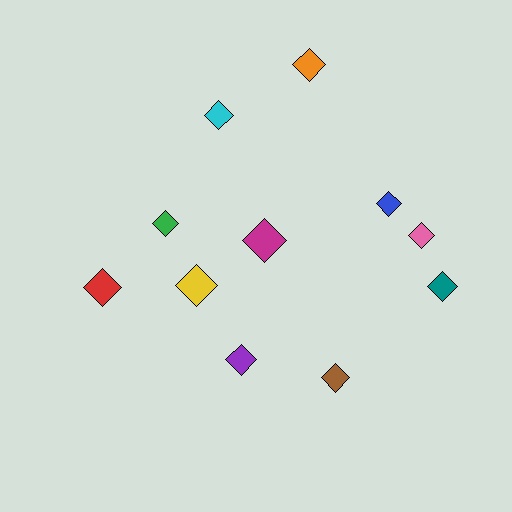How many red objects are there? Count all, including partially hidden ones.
There is 1 red object.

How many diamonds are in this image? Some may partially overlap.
There are 11 diamonds.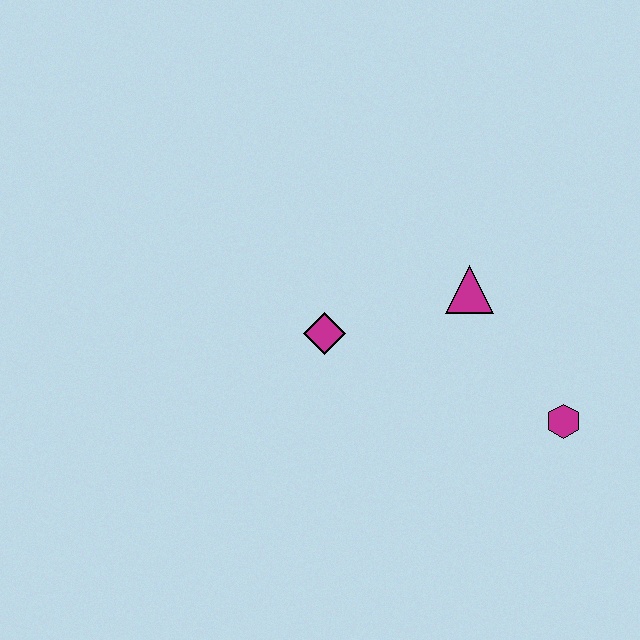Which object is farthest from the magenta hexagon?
The magenta diamond is farthest from the magenta hexagon.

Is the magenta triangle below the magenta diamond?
No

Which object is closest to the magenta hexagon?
The magenta triangle is closest to the magenta hexagon.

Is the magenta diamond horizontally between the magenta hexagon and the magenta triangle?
No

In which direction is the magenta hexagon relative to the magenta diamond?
The magenta hexagon is to the right of the magenta diamond.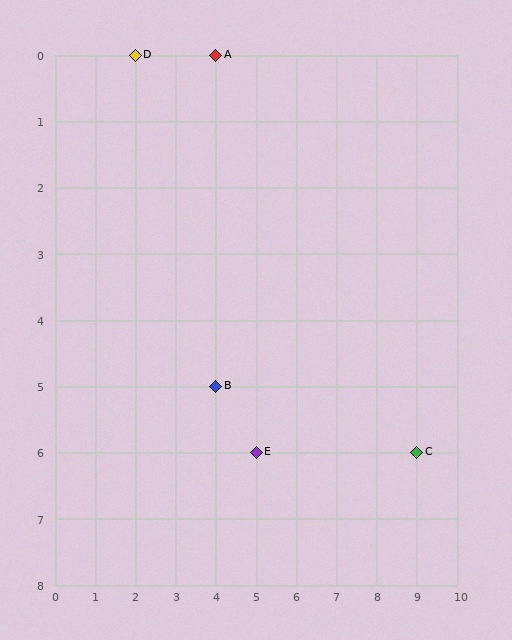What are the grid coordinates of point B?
Point B is at grid coordinates (4, 5).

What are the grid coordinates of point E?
Point E is at grid coordinates (5, 6).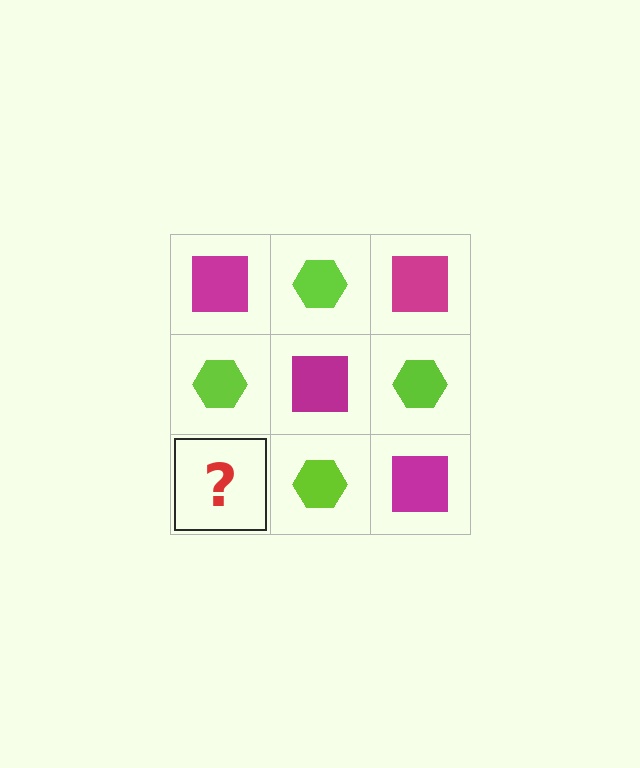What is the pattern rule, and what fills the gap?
The rule is that it alternates magenta square and lime hexagon in a checkerboard pattern. The gap should be filled with a magenta square.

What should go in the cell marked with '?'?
The missing cell should contain a magenta square.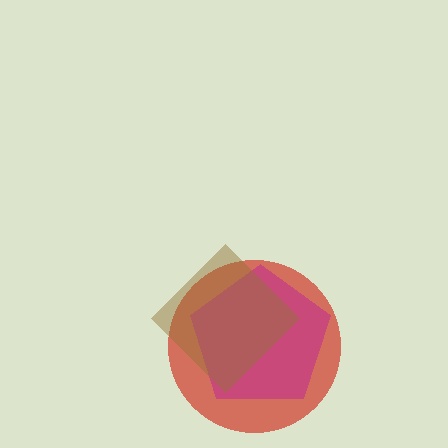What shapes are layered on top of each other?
The layered shapes are: a red circle, a magenta pentagon, a brown diamond.